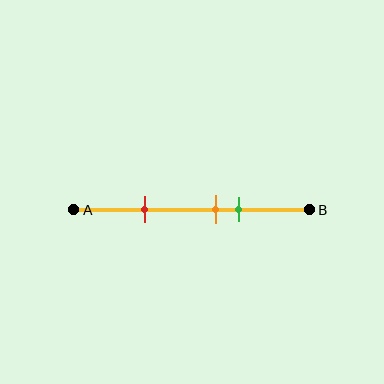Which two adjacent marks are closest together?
The orange and green marks are the closest adjacent pair.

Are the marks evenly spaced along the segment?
No, the marks are not evenly spaced.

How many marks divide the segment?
There are 3 marks dividing the segment.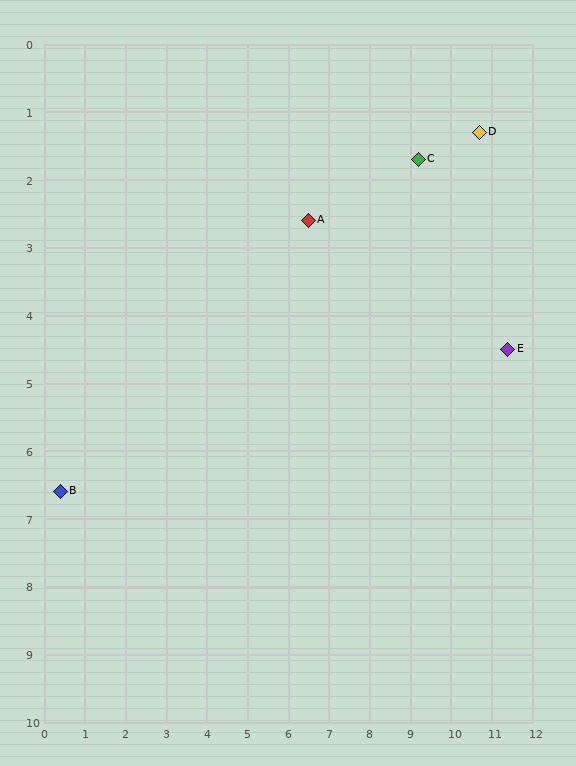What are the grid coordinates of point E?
Point E is at approximately (11.4, 4.5).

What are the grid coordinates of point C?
Point C is at approximately (9.2, 1.7).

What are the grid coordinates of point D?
Point D is at approximately (10.7, 1.3).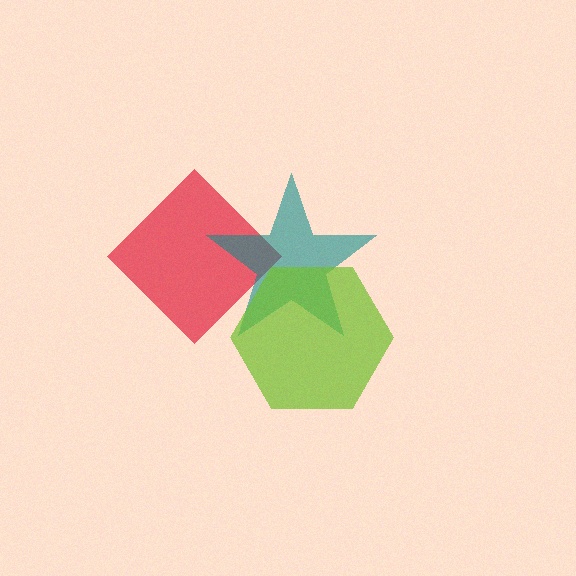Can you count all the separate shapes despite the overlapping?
Yes, there are 3 separate shapes.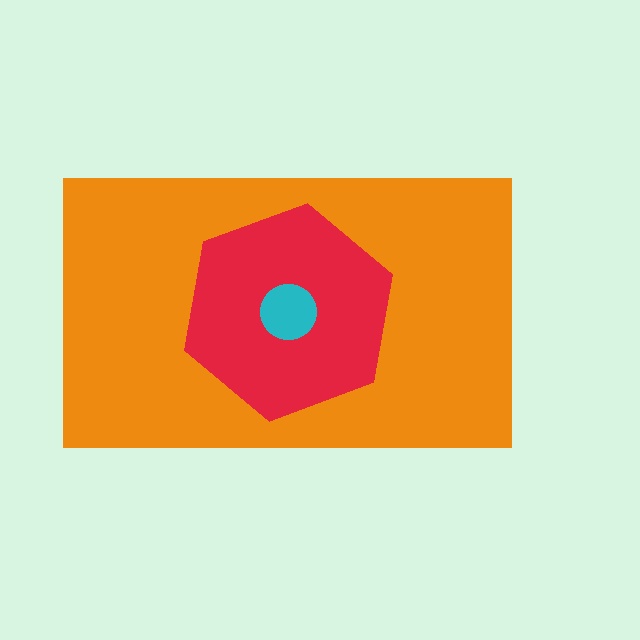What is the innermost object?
The cyan circle.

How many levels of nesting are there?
3.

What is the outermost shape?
The orange rectangle.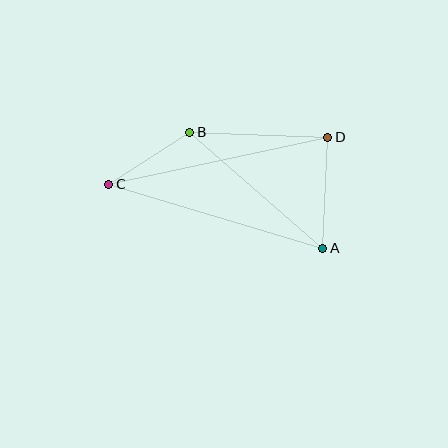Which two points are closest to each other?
Points B and C are closest to each other.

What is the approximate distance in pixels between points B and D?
The distance between B and D is approximately 138 pixels.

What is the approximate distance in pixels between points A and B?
The distance between A and B is approximately 177 pixels.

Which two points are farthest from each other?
Points C and D are farthest from each other.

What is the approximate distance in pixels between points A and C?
The distance between A and C is approximately 224 pixels.